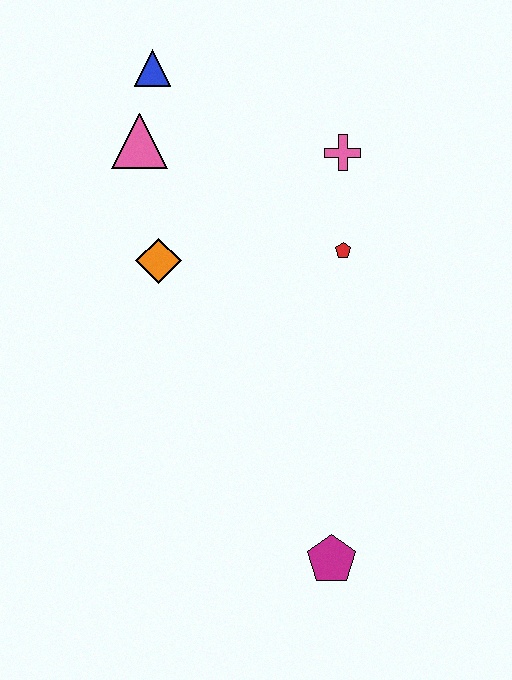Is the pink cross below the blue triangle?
Yes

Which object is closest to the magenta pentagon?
The red pentagon is closest to the magenta pentagon.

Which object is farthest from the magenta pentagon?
The blue triangle is farthest from the magenta pentagon.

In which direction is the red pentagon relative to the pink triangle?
The red pentagon is to the right of the pink triangle.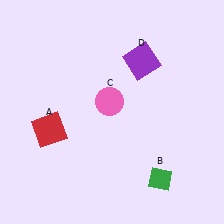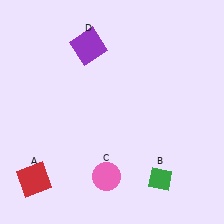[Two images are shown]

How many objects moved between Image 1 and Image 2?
3 objects moved between the two images.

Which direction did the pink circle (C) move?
The pink circle (C) moved down.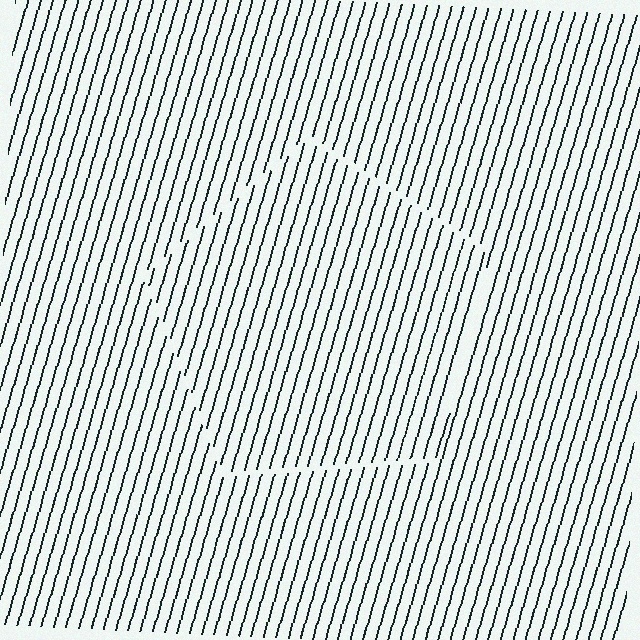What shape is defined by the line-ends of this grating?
An illusory pentagon. The interior of the shape contains the same grating, shifted by half a period — the contour is defined by the phase discontinuity where line-ends from the inner and outer gratings abut.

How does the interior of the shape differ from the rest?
The interior of the shape contains the same grating, shifted by half a period — the contour is defined by the phase discontinuity where line-ends from the inner and outer gratings abut.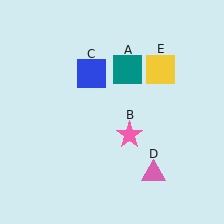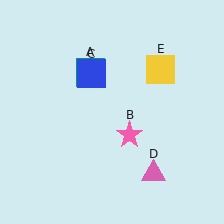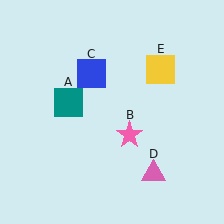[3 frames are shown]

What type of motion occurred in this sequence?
The teal square (object A) rotated counterclockwise around the center of the scene.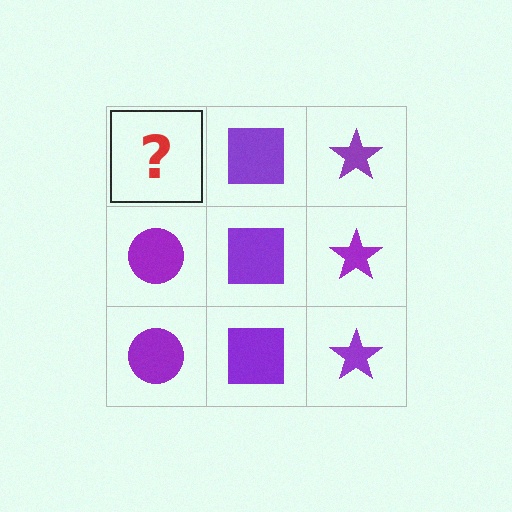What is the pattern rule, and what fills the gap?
The rule is that each column has a consistent shape. The gap should be filled with a purple circle.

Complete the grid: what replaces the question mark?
The question mark should be replaced with a purple circle.